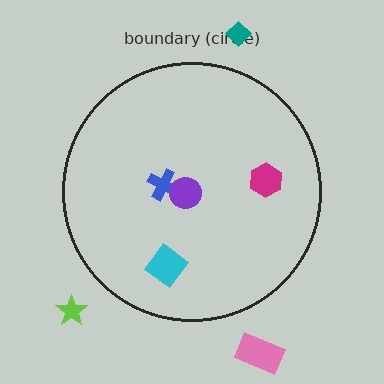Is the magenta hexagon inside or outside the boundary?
Inside.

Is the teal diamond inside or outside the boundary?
Outside.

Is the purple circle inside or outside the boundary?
Inside.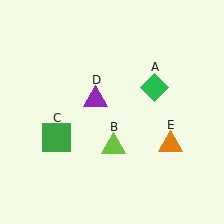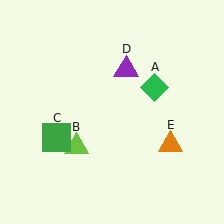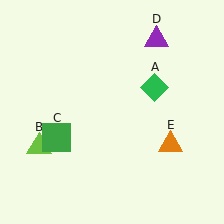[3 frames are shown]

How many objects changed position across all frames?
2 objects changed position: lime triangle (object B), purple triangle (object D).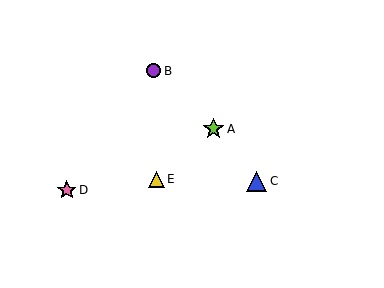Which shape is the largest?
The lime star (labeled A) is the largest.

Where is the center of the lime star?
The center of the lime star is at (213, 129).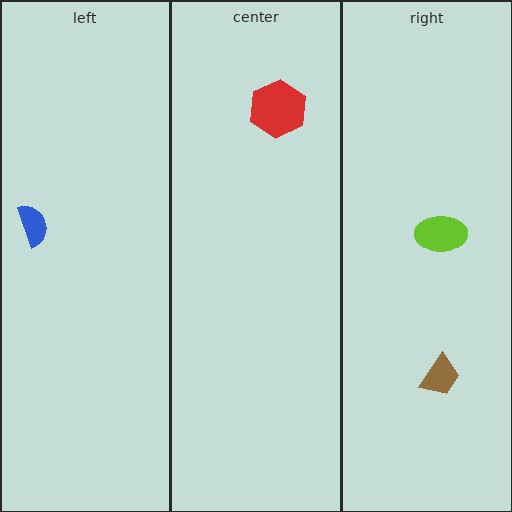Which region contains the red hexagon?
The center region.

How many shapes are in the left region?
1.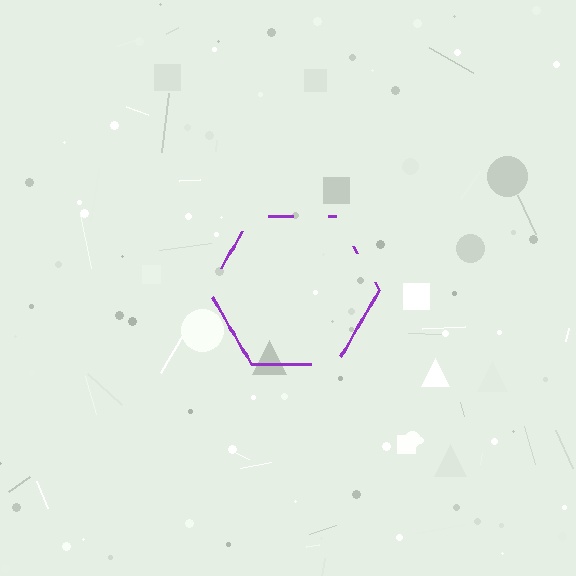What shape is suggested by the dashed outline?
The dashed outline suggests a hexagon.